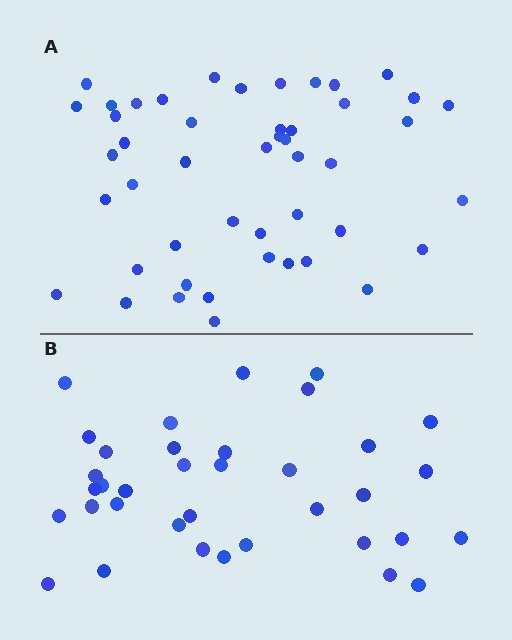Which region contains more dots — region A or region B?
Region A (the top region) has more dots.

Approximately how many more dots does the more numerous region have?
Region A has roughly 12 or so more dots than region B.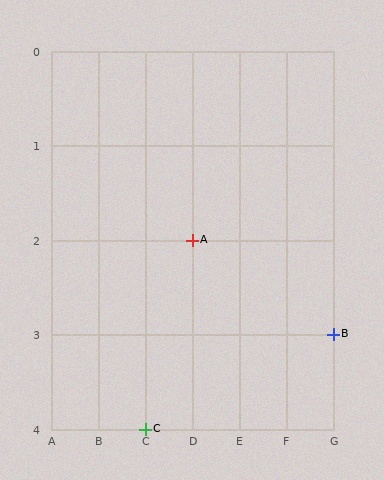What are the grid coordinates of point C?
Point C is at grid coordinates (C, 4).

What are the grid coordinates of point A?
Point A is at grid coordinates (D, 2).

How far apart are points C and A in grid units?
Points C and A are 1 column and 2 rows apart (about 2.2 grid units diagonally).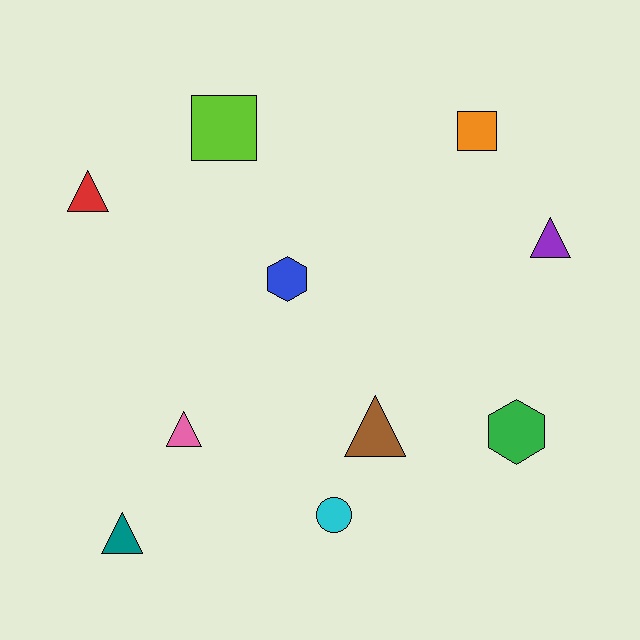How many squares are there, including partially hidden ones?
There are 2 squares.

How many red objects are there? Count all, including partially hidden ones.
There is 1 red object.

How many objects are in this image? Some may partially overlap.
There are 10 objects.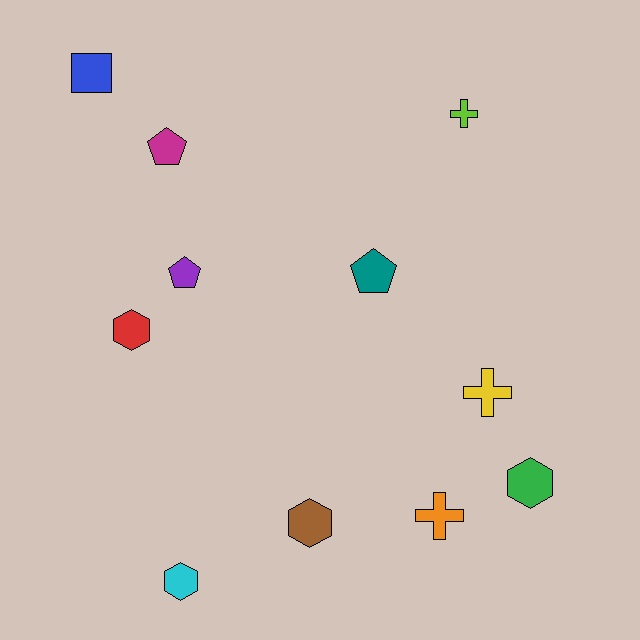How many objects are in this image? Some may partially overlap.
There are 11 objects.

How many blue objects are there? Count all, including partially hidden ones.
There is 1 blue object.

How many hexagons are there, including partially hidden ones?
There are 4 hexagons.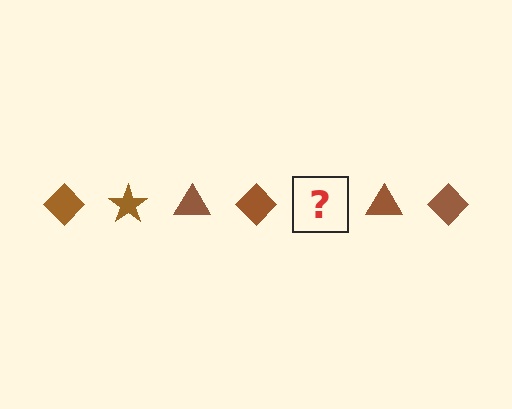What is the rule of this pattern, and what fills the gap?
The rule is that the pattern cycles through diamond, star, triangle shapes in brown. The gap should be filled with a brown star.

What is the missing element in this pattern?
The missing element is a brown star.